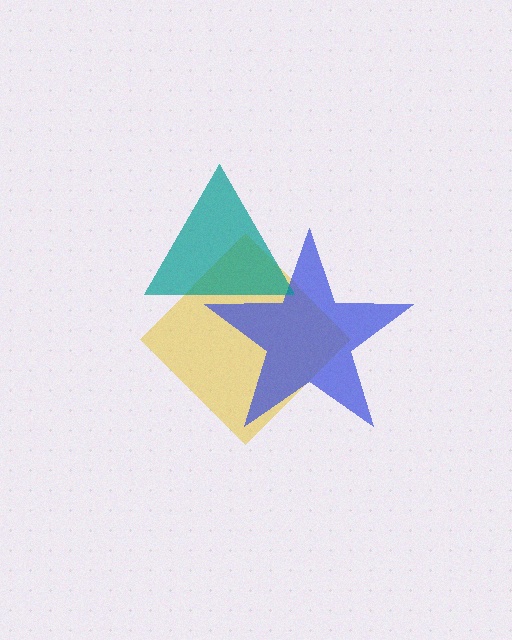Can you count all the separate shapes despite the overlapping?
Yes, there are 3 separate shapes.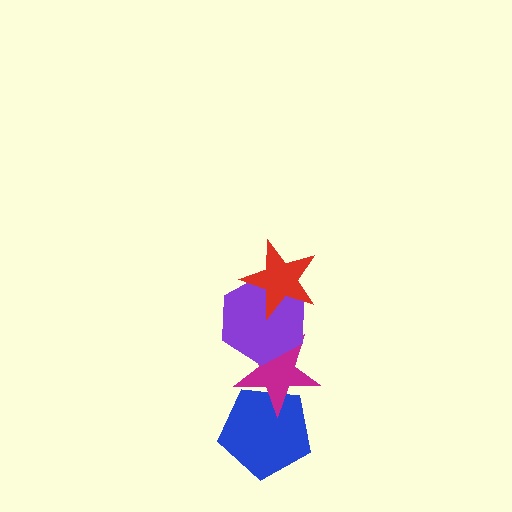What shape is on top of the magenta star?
The purple hexagon is on top of the magenta star.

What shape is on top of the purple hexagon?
The red star is on top of the purple hexagon.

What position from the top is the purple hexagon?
The purple hexagon is 2nd from the top.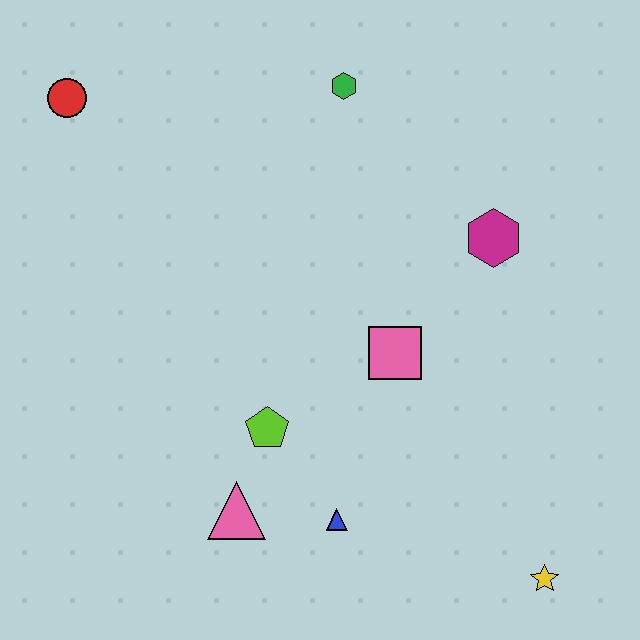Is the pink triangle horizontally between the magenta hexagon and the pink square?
No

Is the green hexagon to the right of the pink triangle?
Yes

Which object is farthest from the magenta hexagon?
The red circle is farthest from the magenta hexagon.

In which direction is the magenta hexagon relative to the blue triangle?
The magenta hexagon is above the blue triangle.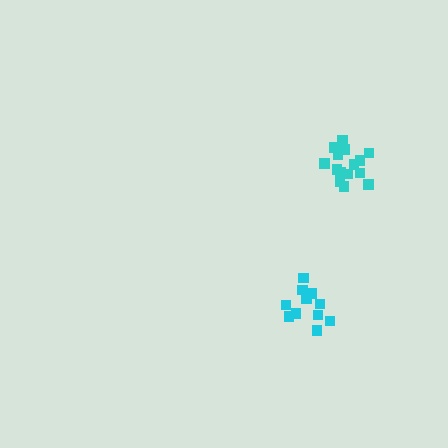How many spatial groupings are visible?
There are 2 spatial groupings.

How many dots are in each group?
Group 1: 15 dots, Group 2: 11 dots (26 total).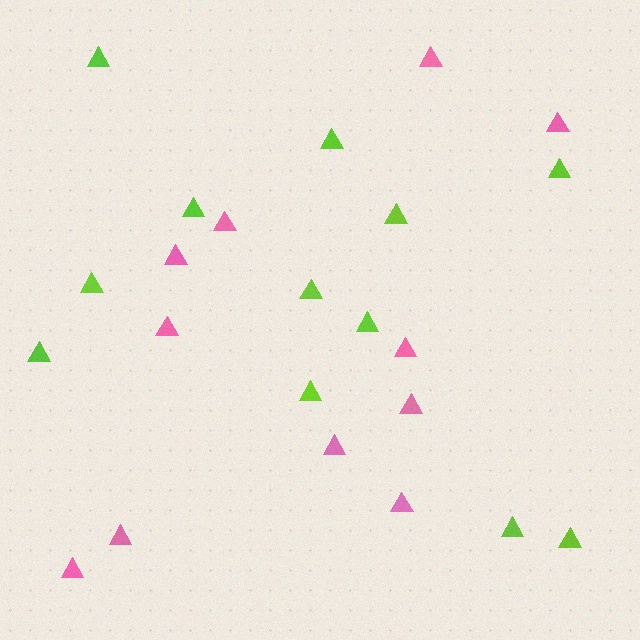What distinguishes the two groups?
There are 2 groups: one group of lime triangles (12) and one group of pink triangles (11).